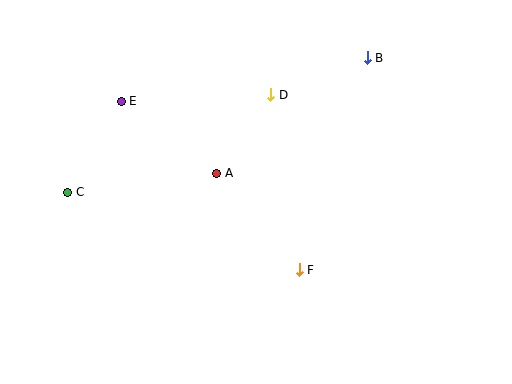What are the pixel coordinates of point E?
Point E is at (121, 101).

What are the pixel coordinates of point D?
Point D is at (271, 95).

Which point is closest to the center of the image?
Point A at (217, 173) is closest to the center.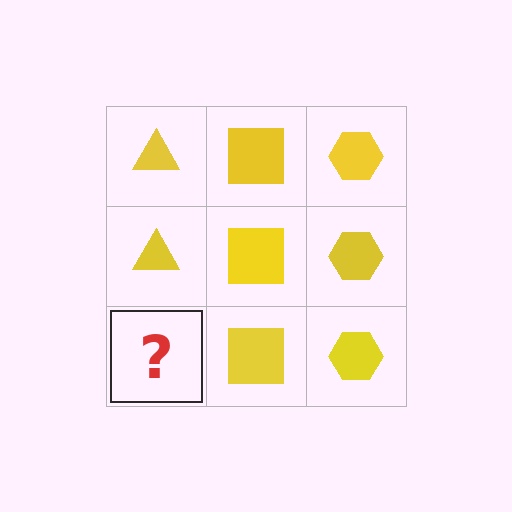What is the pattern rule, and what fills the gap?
The rule is that each column has a consistent shape. The gap should be filled with a yellow triangle.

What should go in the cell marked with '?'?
The missing cell should contain a yellow triangle.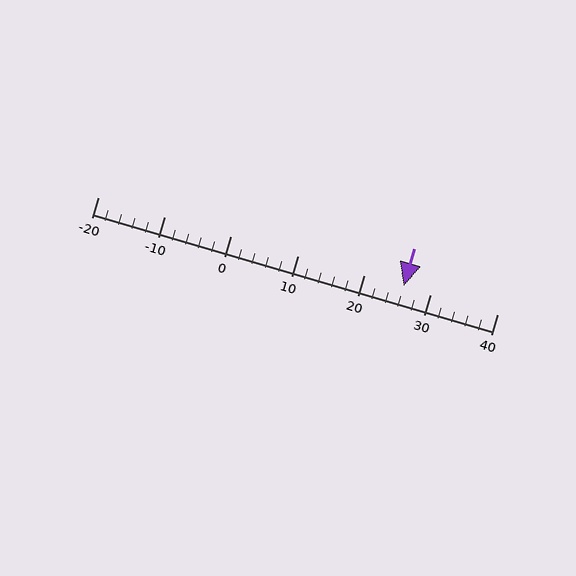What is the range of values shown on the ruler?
The ruler shows values from -20 to 40.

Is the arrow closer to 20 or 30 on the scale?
The arrow is closer to 30.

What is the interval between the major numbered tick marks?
The major tick marks are spaced 10 units apart.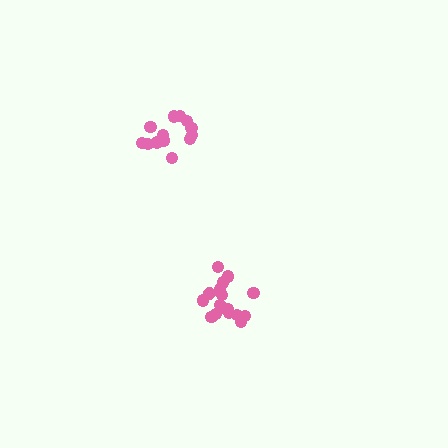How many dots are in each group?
Group 1: 17 dots, Group 2: 13 dots (30 total).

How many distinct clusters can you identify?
There are 2 distinct clusters.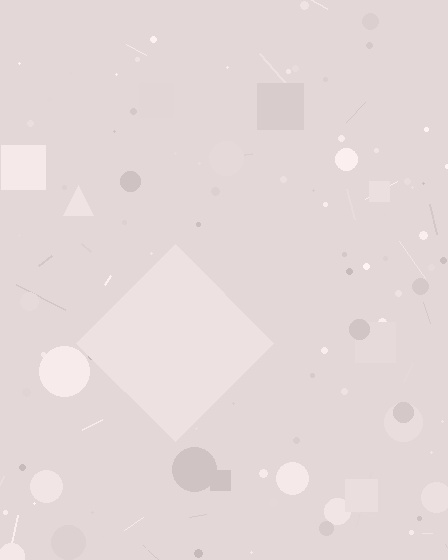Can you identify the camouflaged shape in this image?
The camouflaged shape is a diamond.